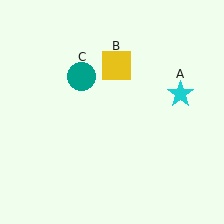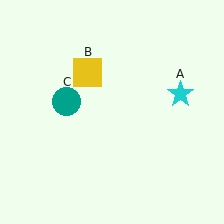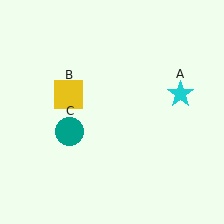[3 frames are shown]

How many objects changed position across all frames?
2 objects changed position: yellow square (object B), teal circle (object C).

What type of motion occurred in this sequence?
The yellow square (object B), teal circle (object C) rotated counterclockwise around the center of the scene.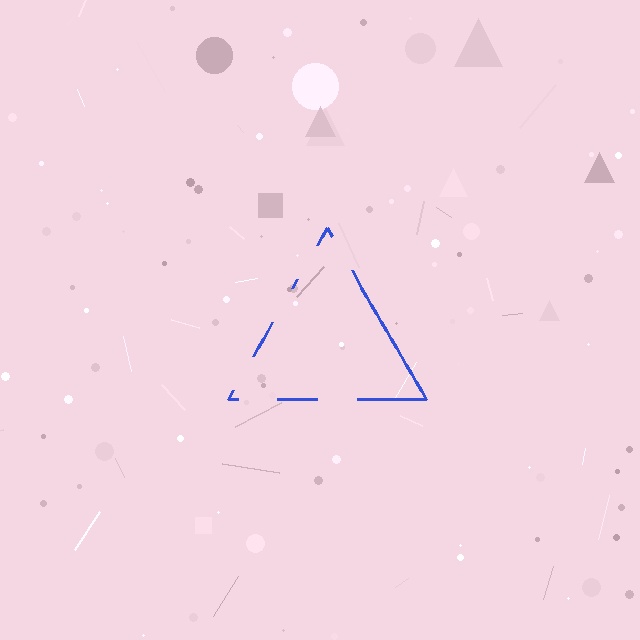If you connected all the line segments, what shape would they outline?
They would outline a triangle.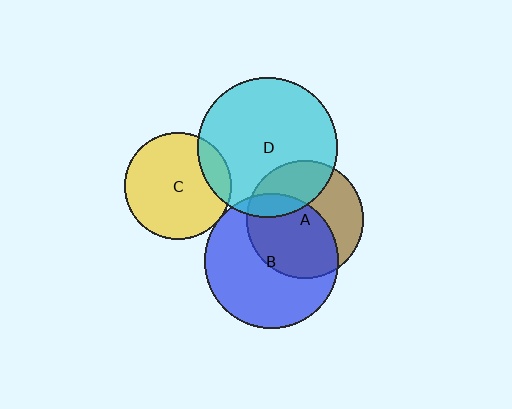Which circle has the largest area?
Circle D (cyan).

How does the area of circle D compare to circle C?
Approximately 1.7 times.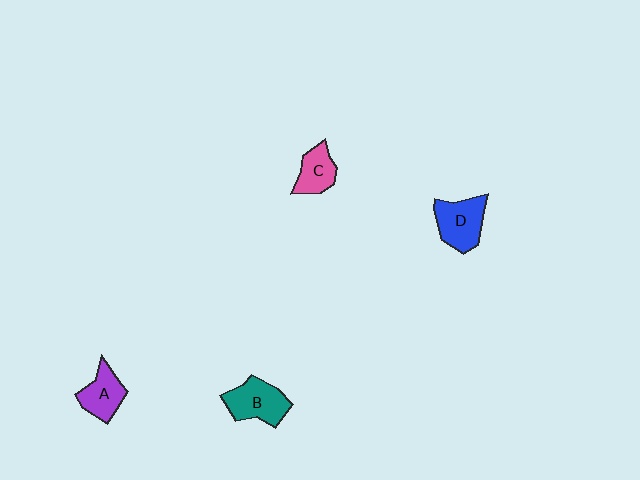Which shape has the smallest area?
Shape C (pink).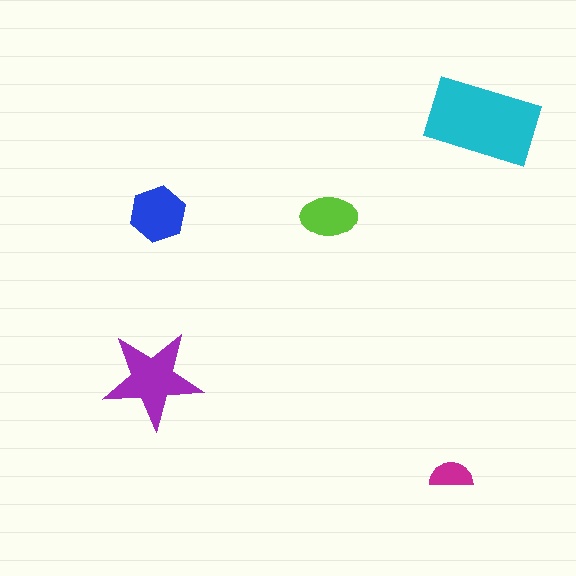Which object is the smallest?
The magenta semicircle.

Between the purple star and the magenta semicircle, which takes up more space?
The purple star.